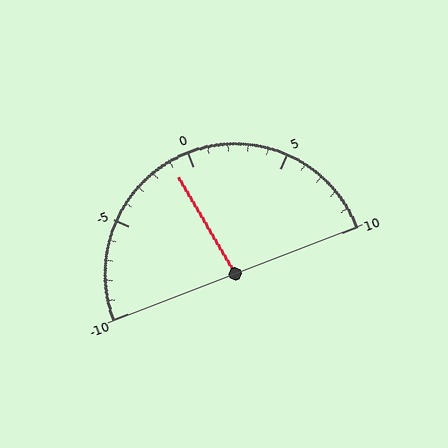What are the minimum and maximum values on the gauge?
The gauge ranges from -10 to 10.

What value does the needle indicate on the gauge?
The needle indicates approximately -1.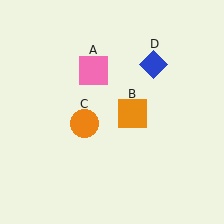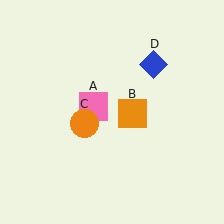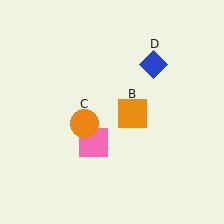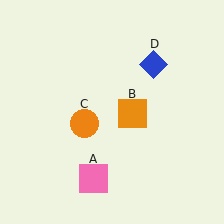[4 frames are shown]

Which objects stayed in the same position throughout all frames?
Orange square (object B) and orange circle (object C) and blue diamond (object D) remained stationary.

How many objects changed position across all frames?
1 object changed position: pink square (object A).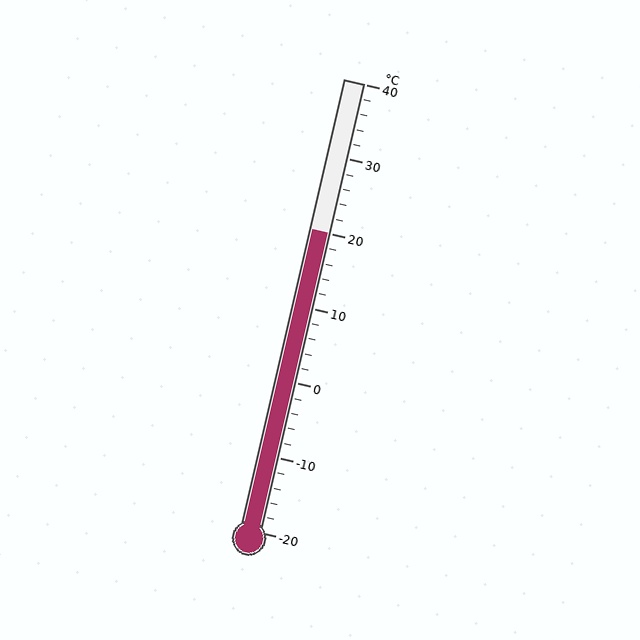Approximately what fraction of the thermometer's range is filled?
The thermometer is filled to approximately 65% of its range.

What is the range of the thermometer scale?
The thermometer scale ranges from -20°C to 40°C.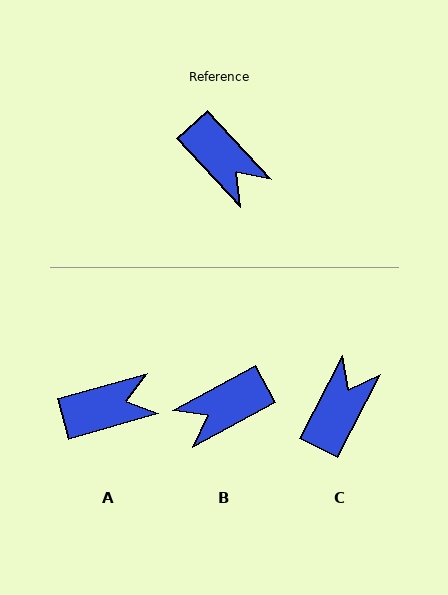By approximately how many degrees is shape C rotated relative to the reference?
Approximately 110 degrees counter-clockwise.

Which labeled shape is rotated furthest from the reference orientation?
C, about 110 degrees away.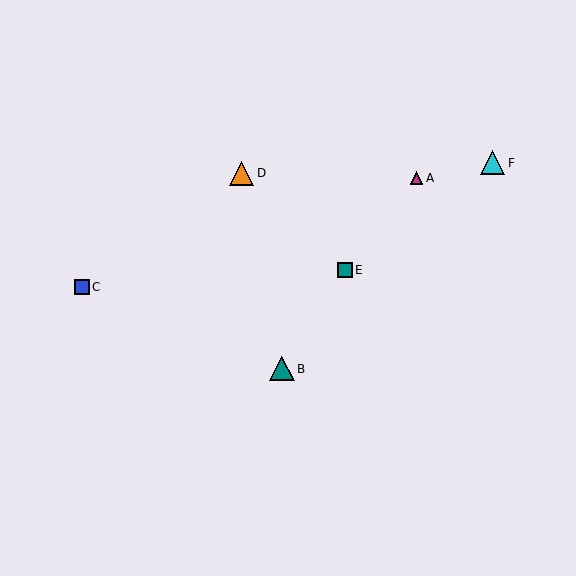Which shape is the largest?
The orange triangle (labeled D) is the largest.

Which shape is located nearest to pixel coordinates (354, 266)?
The teal square (labeled E) at (345, 270) is nearest to that location.